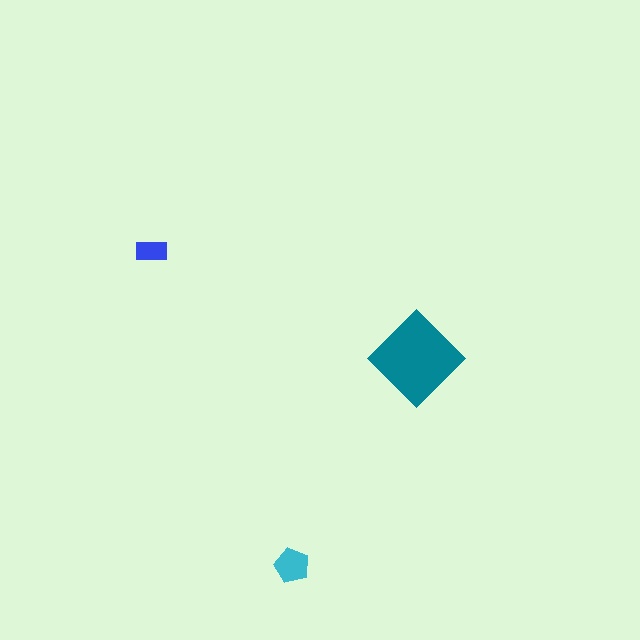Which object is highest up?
The blue rectangle is topmost.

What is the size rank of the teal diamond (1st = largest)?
1st.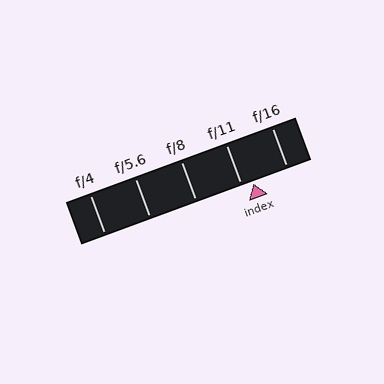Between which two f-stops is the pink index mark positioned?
The index mark is between f/11 and f/16.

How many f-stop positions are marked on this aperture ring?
There are 5 f-stop positions marked.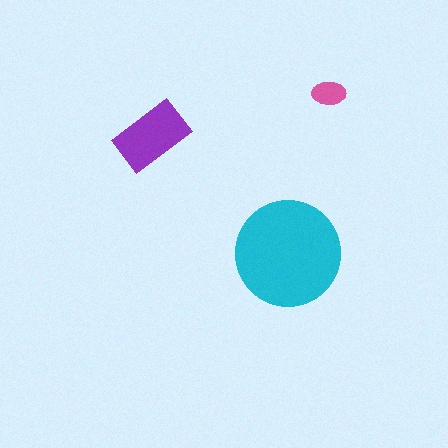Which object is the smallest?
The pink ellipse.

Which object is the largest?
The cyan circle.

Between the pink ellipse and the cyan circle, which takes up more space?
The cyan circle.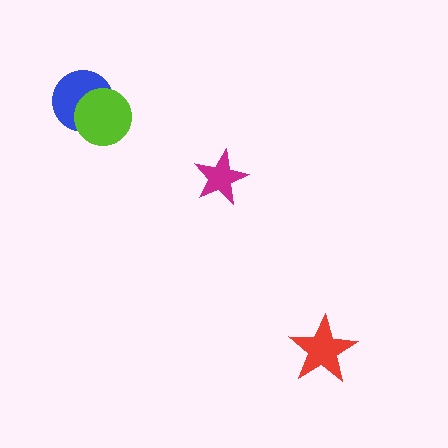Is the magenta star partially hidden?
No, no other shape covers it.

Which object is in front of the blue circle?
The lime circle is in front of the blue circle.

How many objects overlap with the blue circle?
1 object overlaps with the blue circle.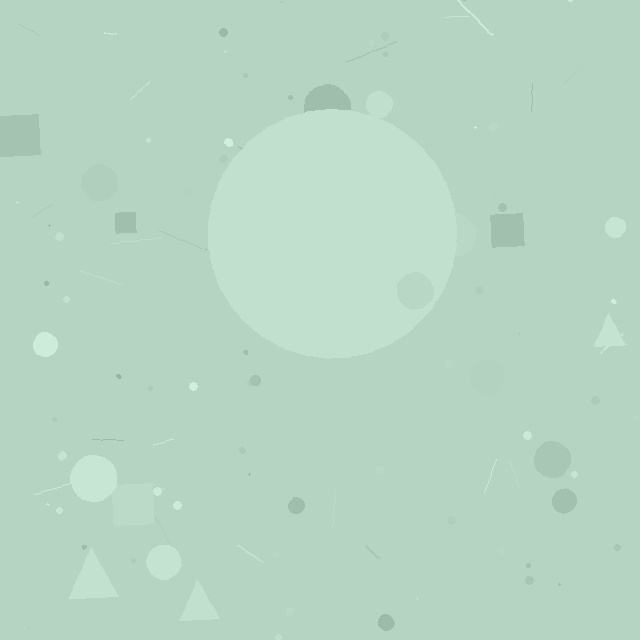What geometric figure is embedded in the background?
A circle is embedded in the background.